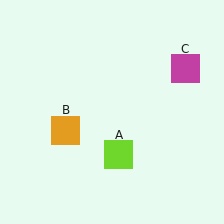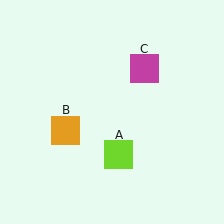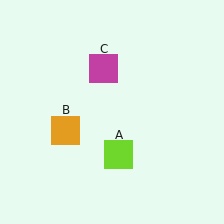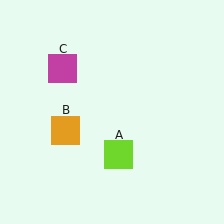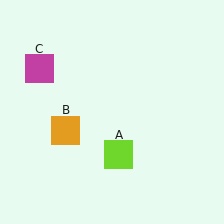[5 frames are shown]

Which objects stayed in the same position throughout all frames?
Lime square (object A) and orange square (object B) remained stationary.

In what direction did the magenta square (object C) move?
The magenta square (object C) moved left.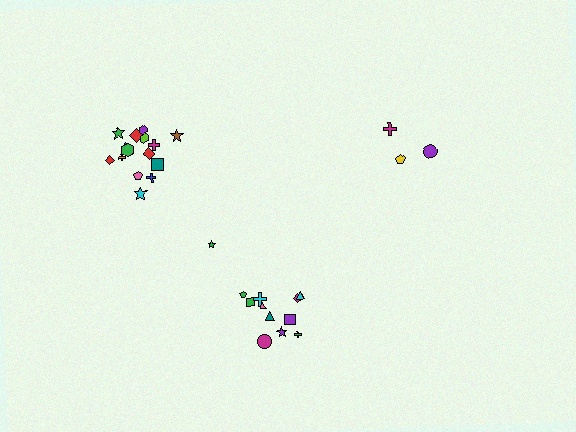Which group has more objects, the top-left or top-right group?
The top-left group.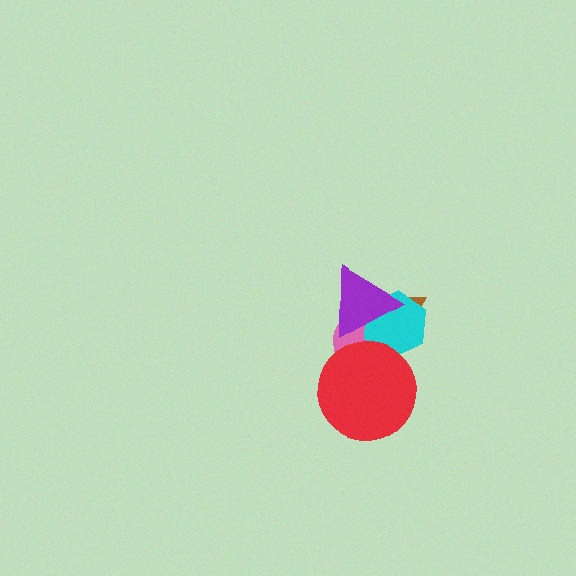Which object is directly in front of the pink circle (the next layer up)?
The cyan hexagon is directly in front of the pink circle.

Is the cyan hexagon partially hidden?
Yes, it is partially covered by another shape.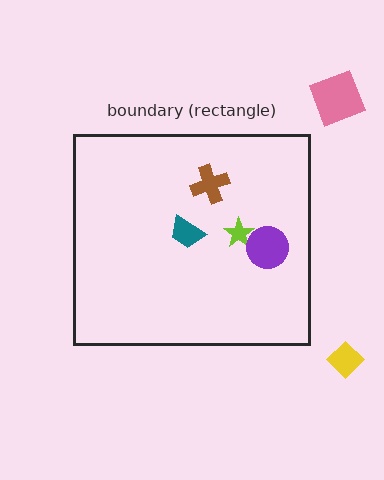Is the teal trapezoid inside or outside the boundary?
Inside.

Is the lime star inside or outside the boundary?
Inside.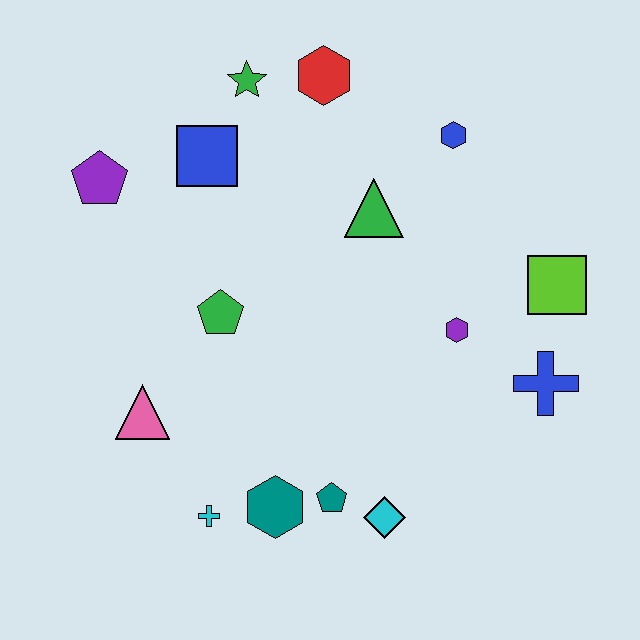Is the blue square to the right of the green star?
No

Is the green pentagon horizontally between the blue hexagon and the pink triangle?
Yes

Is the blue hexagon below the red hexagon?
Yes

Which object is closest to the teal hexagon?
The teal pentagon is closest to the teal hexagon.